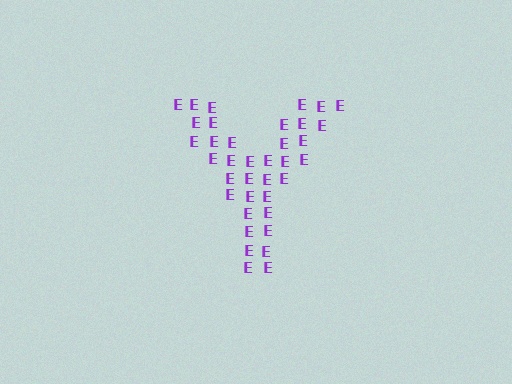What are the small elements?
The small elements are letter E's.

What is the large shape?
The large shape is the letter Y.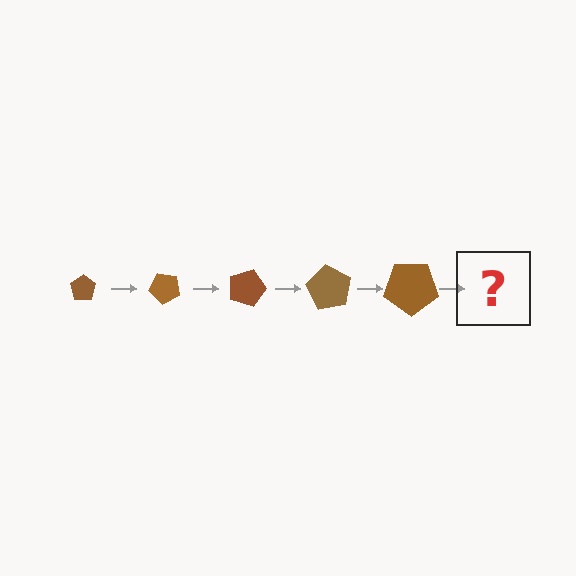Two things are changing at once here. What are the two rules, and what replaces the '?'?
The two rules are that the pentagon grows larger each step and it rotates 45 degrees each step. The '?' should be a pentagon, larger than the previous one and rotated 225 degrees from the start.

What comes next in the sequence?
The next element should be a pentagon, larger than the previous one and rotated 225 degrees from the start.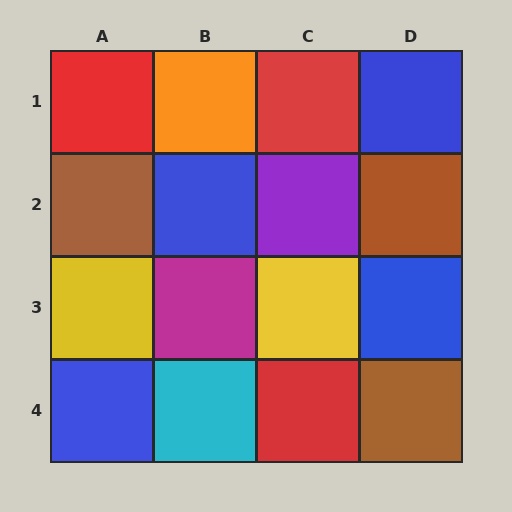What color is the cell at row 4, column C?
Red.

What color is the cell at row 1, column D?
Blue.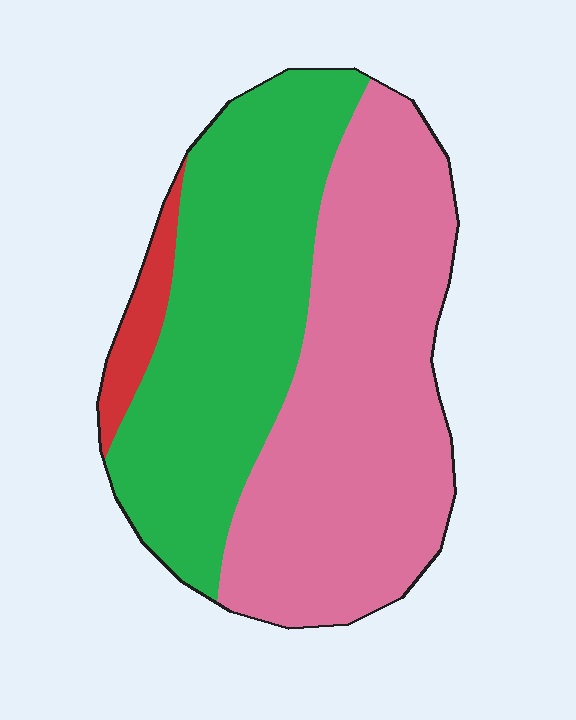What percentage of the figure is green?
Green covers roughly 45% of the figure.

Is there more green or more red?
Green.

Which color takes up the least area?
Red, at roughly 5%.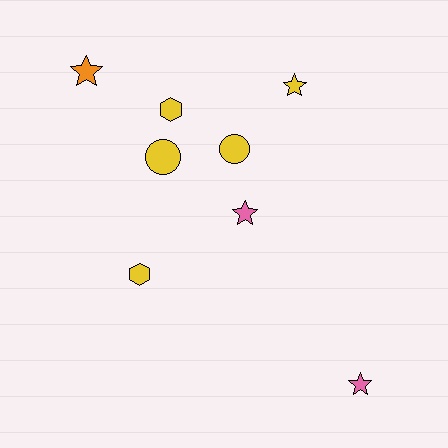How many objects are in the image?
There are 8 objects.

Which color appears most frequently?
Yellow, with 5 objects.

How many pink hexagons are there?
There are no pink hexagons.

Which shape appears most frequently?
Star, with 4 objects.